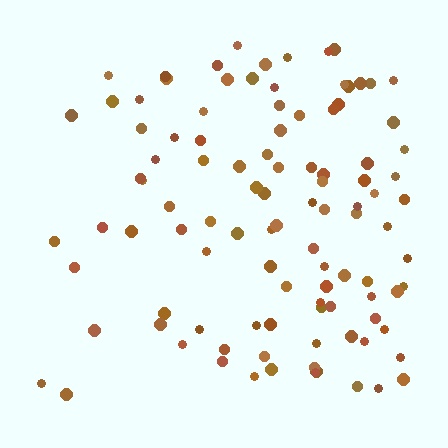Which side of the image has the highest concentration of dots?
The right.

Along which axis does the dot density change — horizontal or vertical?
Horizontal.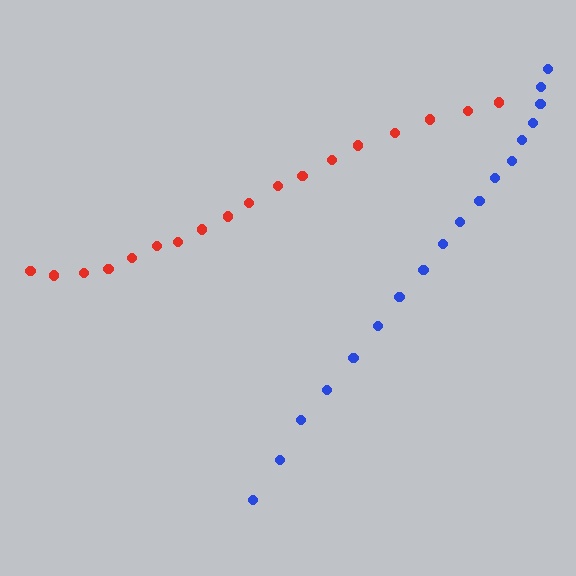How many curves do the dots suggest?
There are 2 distinct paths.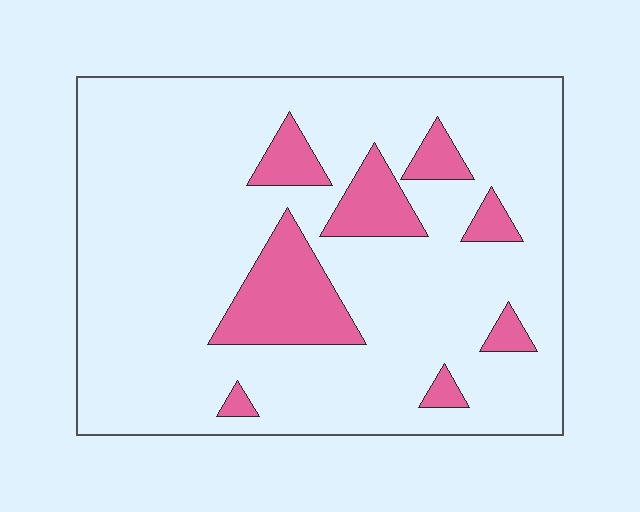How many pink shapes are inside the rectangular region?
8.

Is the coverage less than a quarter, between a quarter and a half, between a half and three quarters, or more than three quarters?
Less than a quarter.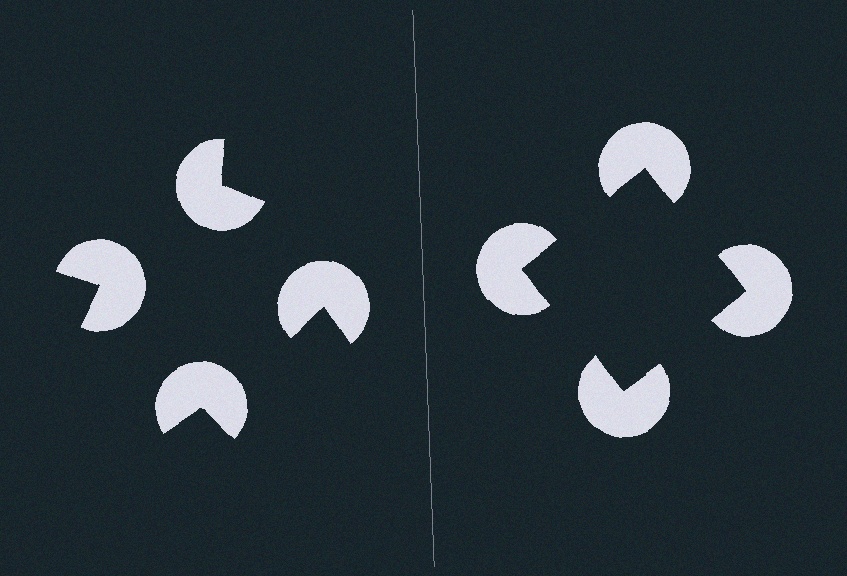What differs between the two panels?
The pac-man discs are positioned identically on both sides; only the wedge orientations differ. On the right they align to a square; on the left they are misaligned.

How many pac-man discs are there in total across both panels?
8 — 4 on each side.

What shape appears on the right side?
An illusory square.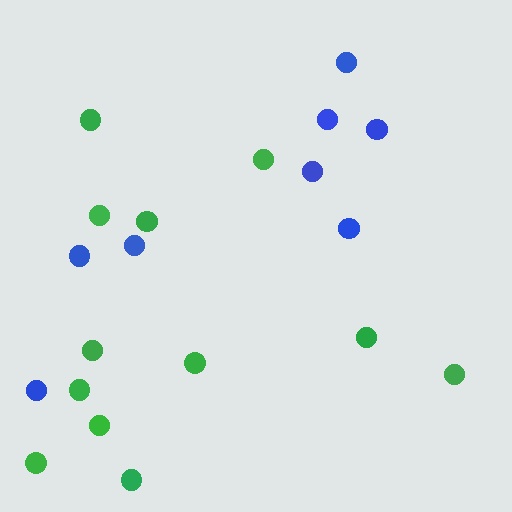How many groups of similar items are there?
There are 2 groups: one group of green circles (12) and one group of blue circles (8).